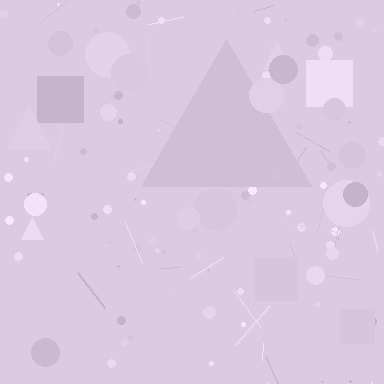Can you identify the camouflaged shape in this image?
The camouflaged shape is a triangle.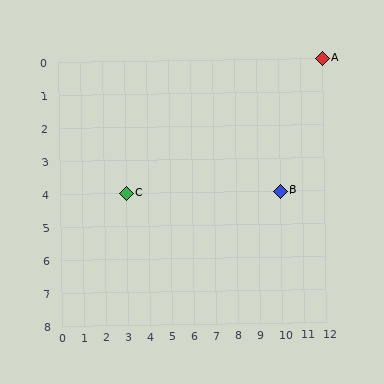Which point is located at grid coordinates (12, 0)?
Point A is at (12, 0).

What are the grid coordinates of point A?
Point A is at grid coordinates (12, 0).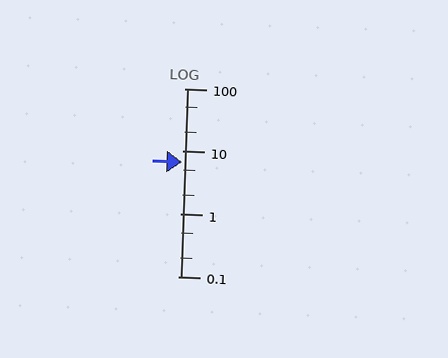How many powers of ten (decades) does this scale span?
The scale spans 3 decades, from 0.1 to 100.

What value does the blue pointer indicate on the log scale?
The pointer indicates approximately 6.6.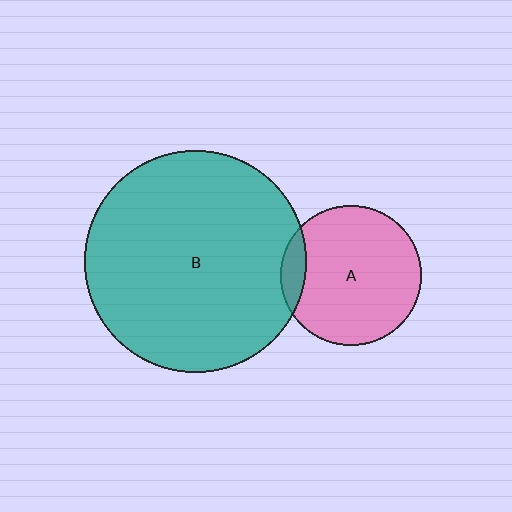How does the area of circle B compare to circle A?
Approximately 2.5 times.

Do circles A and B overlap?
Yes.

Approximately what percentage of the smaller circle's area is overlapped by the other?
Approximately 10%.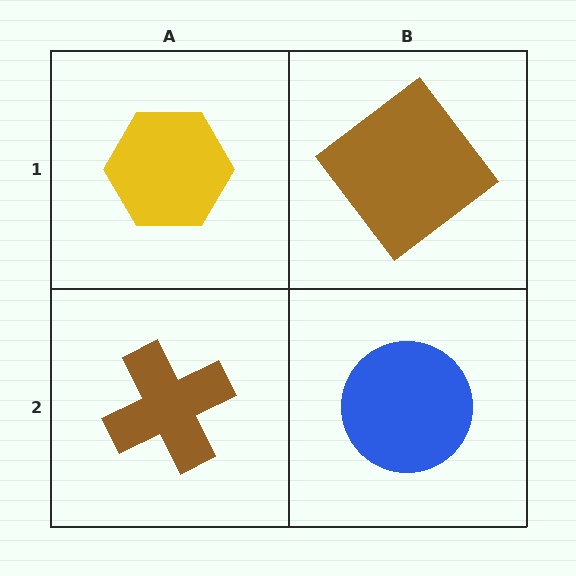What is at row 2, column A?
A brown cross.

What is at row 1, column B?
A brown diamond.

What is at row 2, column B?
A blue circle.